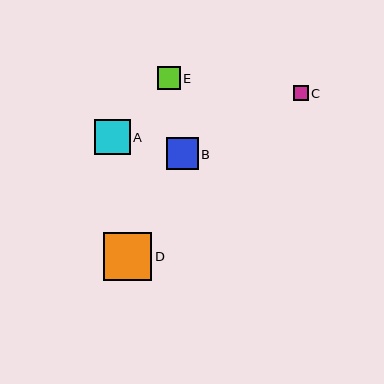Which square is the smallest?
Square C is the smallest with a size of approximately 15 pixels.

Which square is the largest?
Square D is the largest with a size of approximately 48 pixels.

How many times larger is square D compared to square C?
Square D is approximately 3.2 times the size of square C.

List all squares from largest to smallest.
From largest to smallest: D, A, B, E, C.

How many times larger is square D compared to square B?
Square D is approximately 1.5 times the size of square B.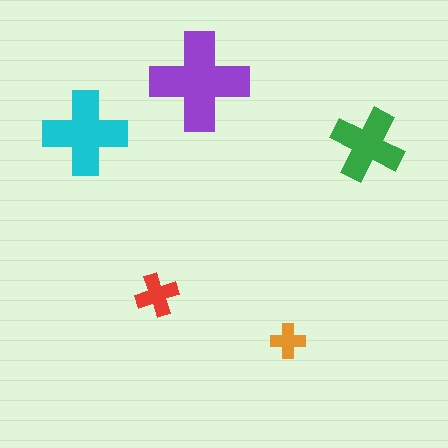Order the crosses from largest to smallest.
the purple one, the cyan one, the green one, the red one, the orange one.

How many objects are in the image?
There are 5 objects in the image.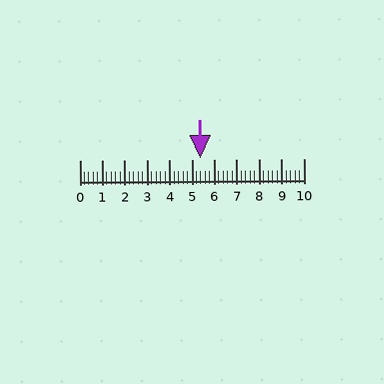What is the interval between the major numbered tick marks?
The major tick marks are spaced 1 units apart.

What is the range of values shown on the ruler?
The ruler shows values from 0 to 10.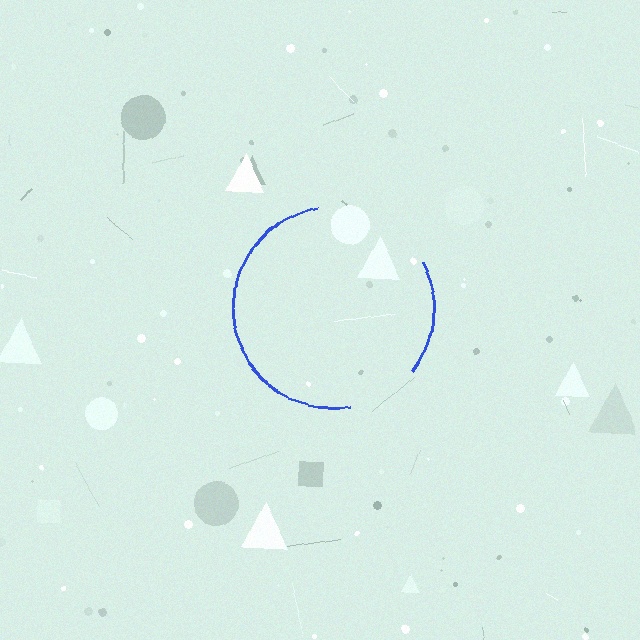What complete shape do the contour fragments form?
The contour fragments form a circle.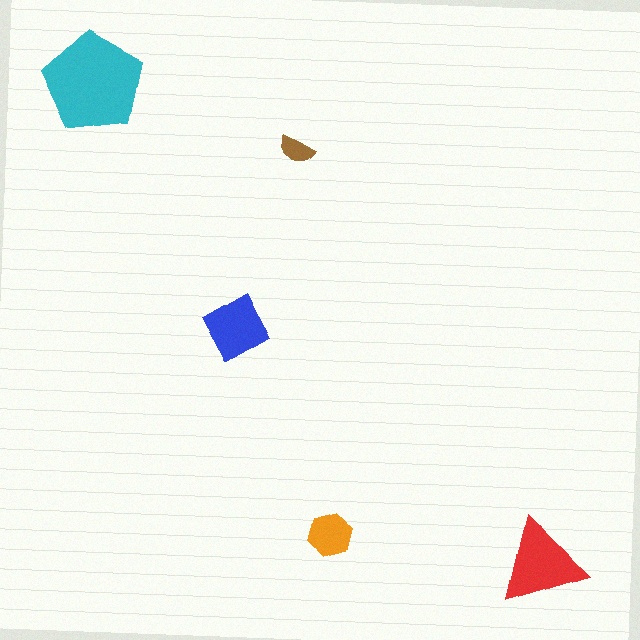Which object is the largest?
The cyan pentagon.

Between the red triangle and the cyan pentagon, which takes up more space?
The cyan pentagon.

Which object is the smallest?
The brown semicircle.